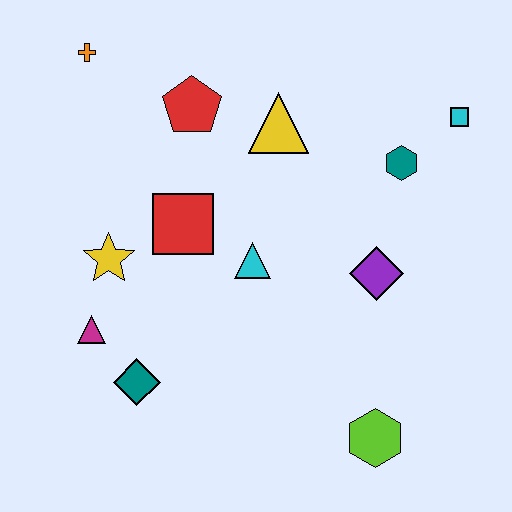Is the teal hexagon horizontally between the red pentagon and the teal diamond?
No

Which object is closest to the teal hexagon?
The cyan square is closest to the teal hexagon.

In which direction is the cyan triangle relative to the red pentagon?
The cyan triangle is below the red pentagon.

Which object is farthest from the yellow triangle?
The lime hexagon is farthest from the yellow triangle.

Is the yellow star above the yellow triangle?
No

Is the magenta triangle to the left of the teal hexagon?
Yes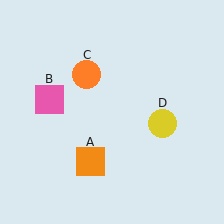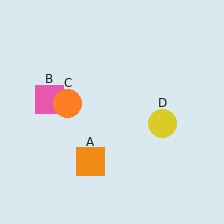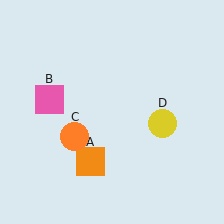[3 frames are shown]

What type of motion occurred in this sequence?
The orange circle (object C) rotated counterclockwise around the center of the scene.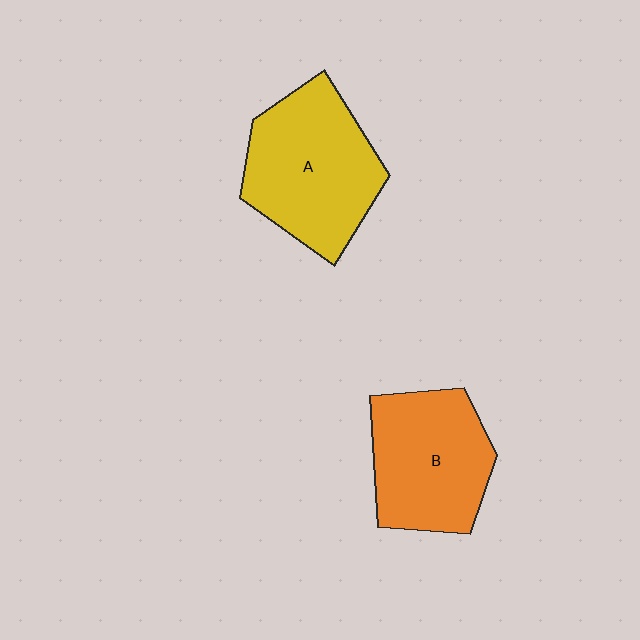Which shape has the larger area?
Shape A (yellow).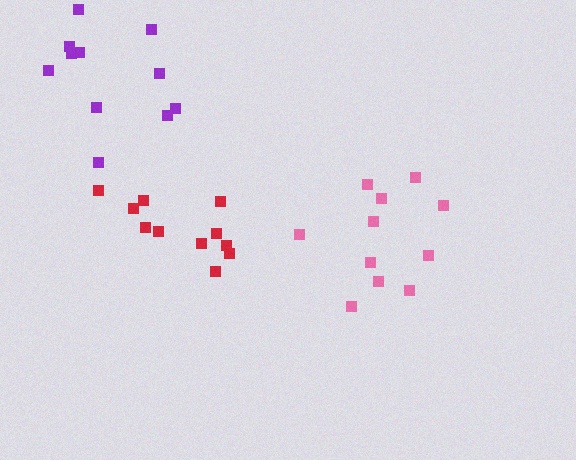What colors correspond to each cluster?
The clusters are colored: pink, purple, red.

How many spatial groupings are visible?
There are 3 spatial groupings.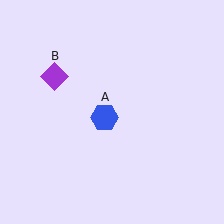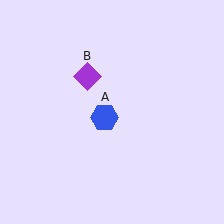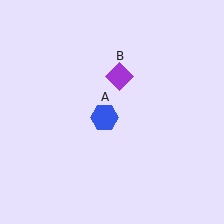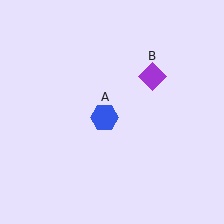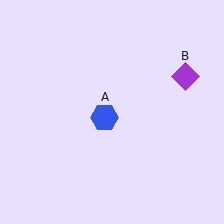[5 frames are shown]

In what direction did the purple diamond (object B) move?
The purple diamond (object B) moved right.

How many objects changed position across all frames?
1 object changed position: purple diamond (object B).